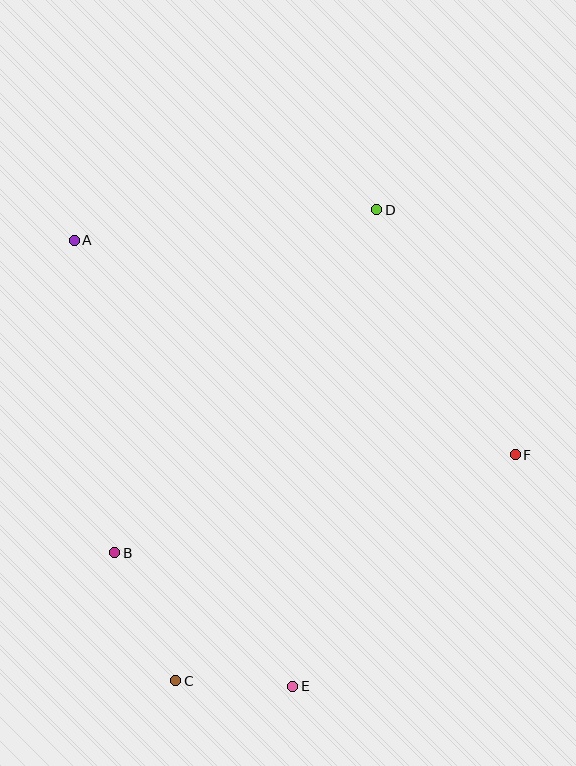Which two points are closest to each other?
Points C and E are closest to each other.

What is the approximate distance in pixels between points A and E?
The distance between A and E is approximately 497 pixels.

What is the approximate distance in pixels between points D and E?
The distance between D and E is approximately 484 pixels.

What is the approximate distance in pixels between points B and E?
The distance between B and E is approximately 223 pixels.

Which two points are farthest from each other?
Points C and D are farthest from each other.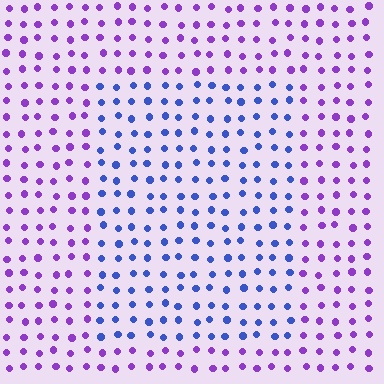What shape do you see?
I see a rectangle.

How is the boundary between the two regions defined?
The boundary is defined purely by a slight shift in hue (about 49 degrees). Spacing, size, and orientation are identical on both sides.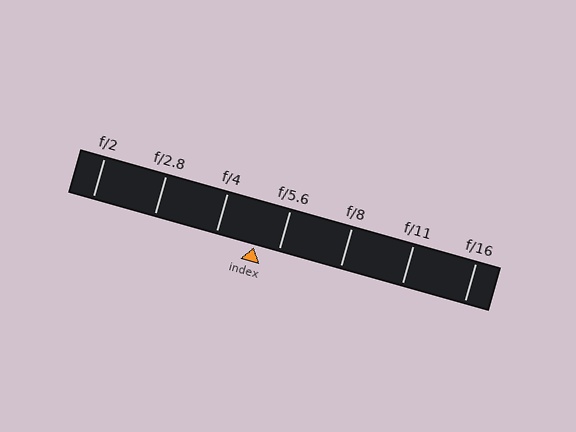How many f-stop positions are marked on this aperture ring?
There are 7 f-stop positions marked.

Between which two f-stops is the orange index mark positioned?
The index mark is between f/4 and f/5.6.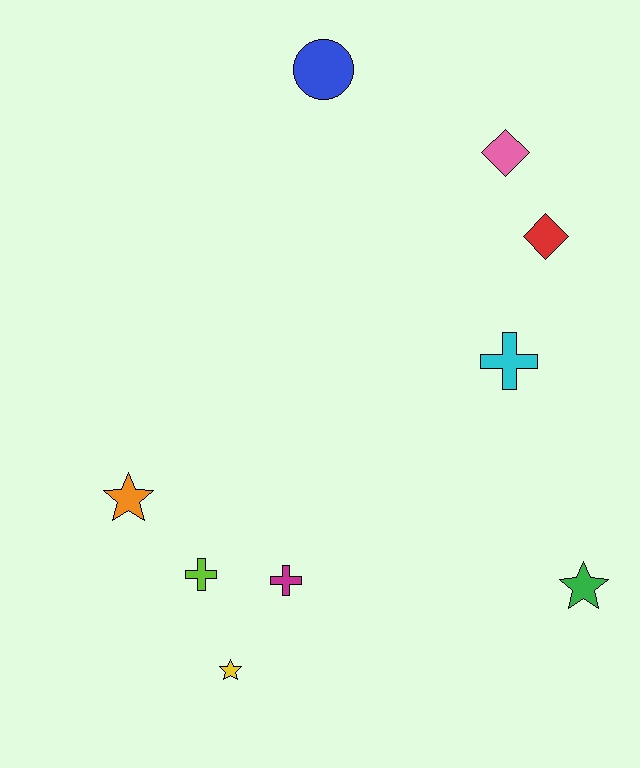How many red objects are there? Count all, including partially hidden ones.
There is 1 red object.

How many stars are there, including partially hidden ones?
There are 3 stars.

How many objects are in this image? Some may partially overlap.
There are 9 objects.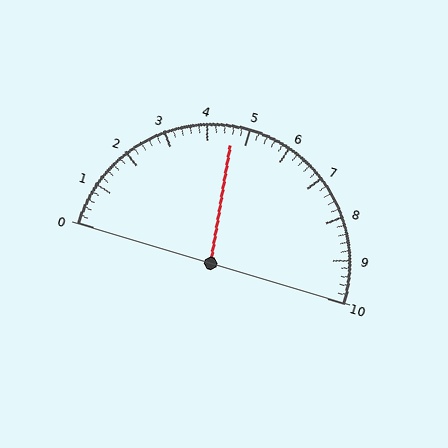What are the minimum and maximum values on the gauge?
The gauge ranges from 0 to 10.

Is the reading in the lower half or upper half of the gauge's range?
The reading is in the lower half of the range (0 to 10).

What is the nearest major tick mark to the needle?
The nearest major tick mark is 5.